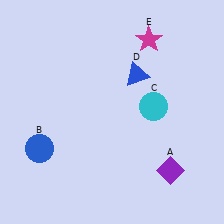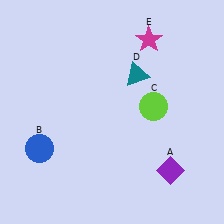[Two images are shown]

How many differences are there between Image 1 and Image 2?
There are 2 differences between the two images.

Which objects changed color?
C changed from cyan to lime. D changed from blue to teal.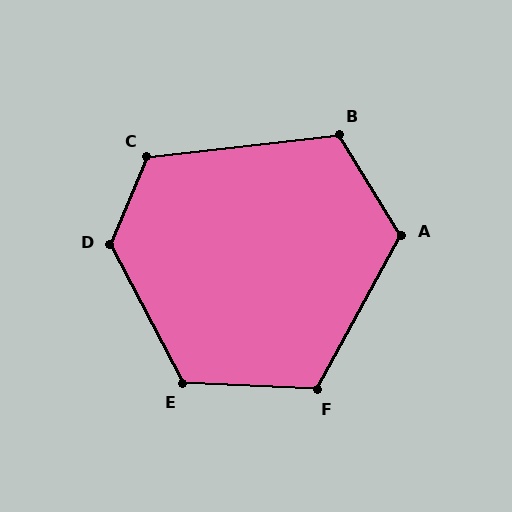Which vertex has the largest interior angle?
D, at approximately 129 degrees.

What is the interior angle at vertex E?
Approximately 120 degrees (obtuse).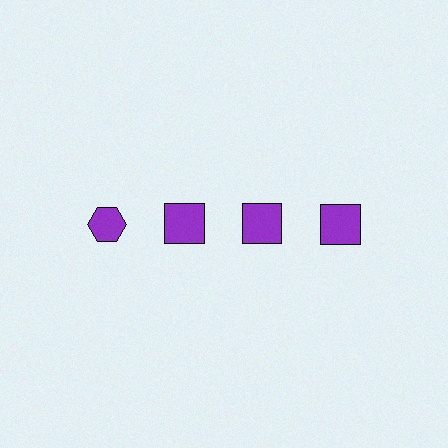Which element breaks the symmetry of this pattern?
The purple hexagon in the top row, leftmost column breaks the symmetry. All other shapes are purple squares.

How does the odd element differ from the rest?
It has a different shape: hexagon instead of square.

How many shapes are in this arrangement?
There are 4 shapes arranged in a grid pattern.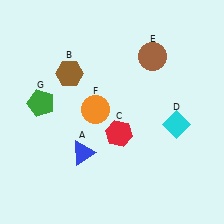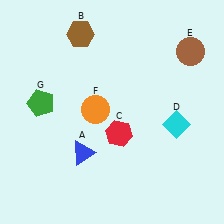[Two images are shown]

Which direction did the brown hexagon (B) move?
The brown hexagon (B) moved up.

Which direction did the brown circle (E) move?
The brown circle (E) moved right.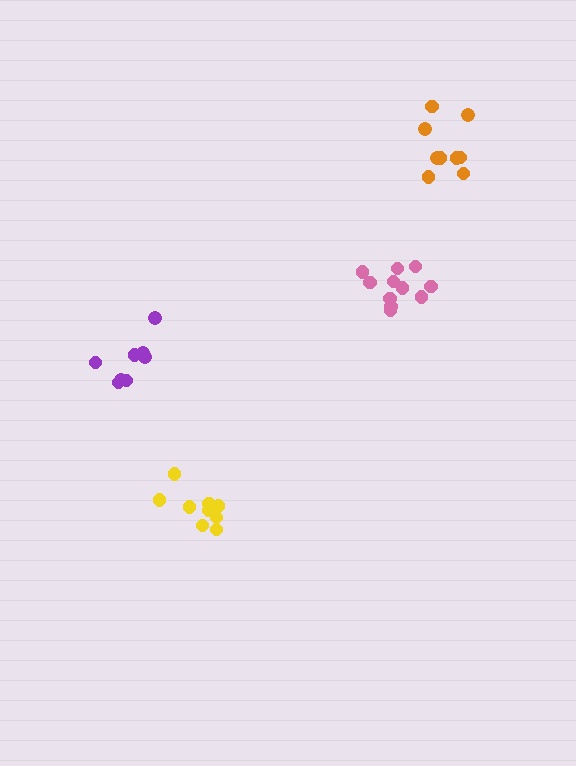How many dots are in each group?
Group 1: 9 dots, Group 2: 9 dots, Group 3: 11 dots, Group 4: 8 dots (37 total).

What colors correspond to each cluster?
The clusters are colored: yellow, orange, pink, purple.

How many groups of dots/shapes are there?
There are 4 groups.